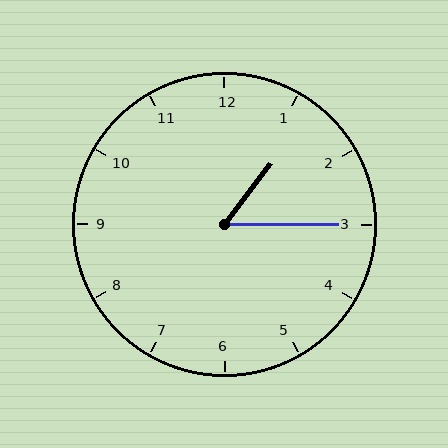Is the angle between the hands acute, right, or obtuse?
It is acute.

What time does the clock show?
1:15.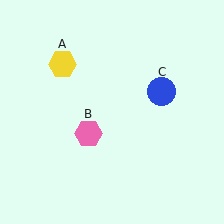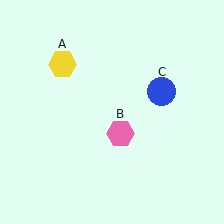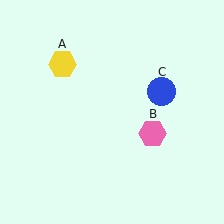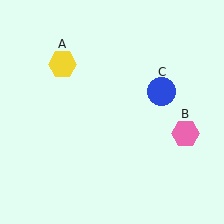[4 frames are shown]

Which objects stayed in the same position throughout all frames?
Yellow hexagon (object A) and blue circle (object C) remained stationary.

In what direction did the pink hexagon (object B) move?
The pink hexagon (object B) moved right.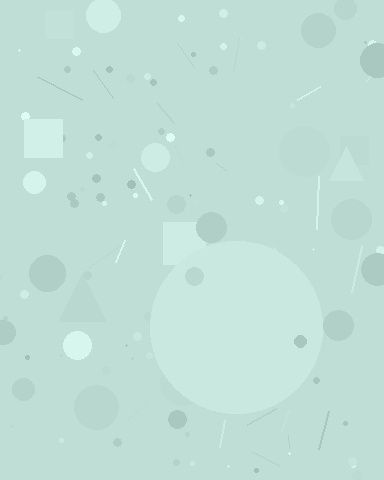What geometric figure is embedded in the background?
A circle is embedded in the background.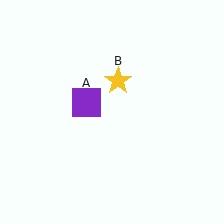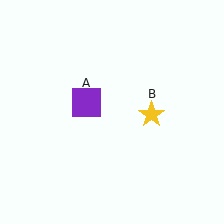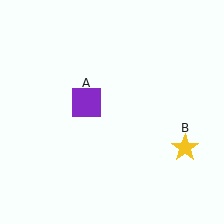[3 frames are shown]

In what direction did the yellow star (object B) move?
The yellow star (object B) moved down and to the right.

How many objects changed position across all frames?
1 object changed position: yellow star (object B).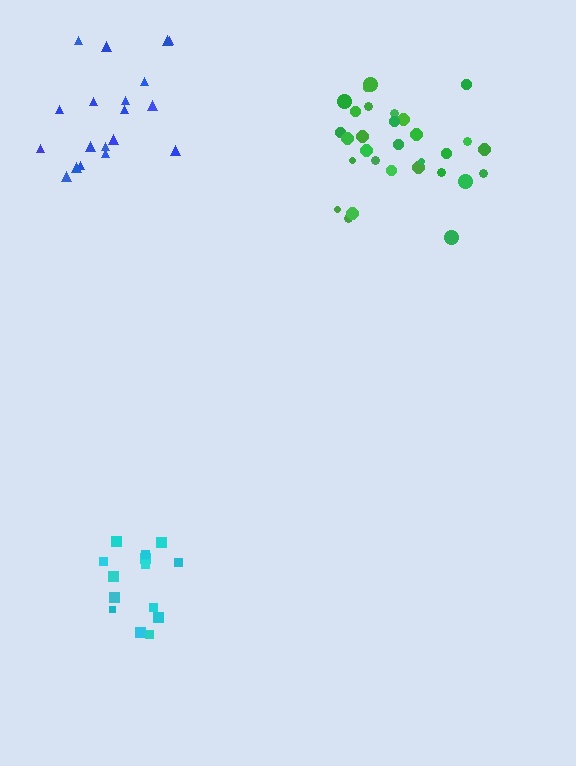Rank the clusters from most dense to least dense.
green, cyan, blue.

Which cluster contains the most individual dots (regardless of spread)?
Green (30).